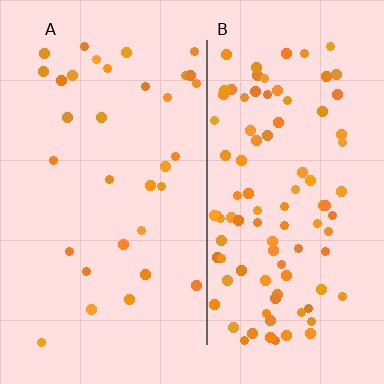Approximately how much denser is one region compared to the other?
Approximately 3.1× — region B over region A.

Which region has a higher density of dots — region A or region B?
B (the right).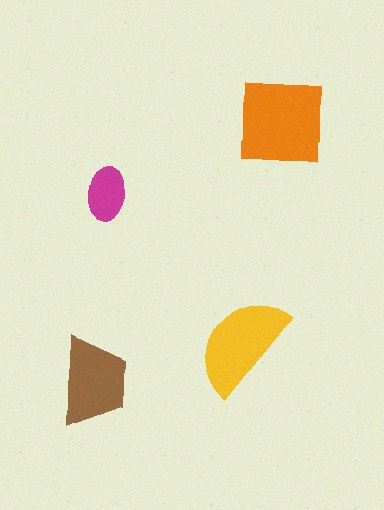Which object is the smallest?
The magenta ellipse.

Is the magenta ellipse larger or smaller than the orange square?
Smaller.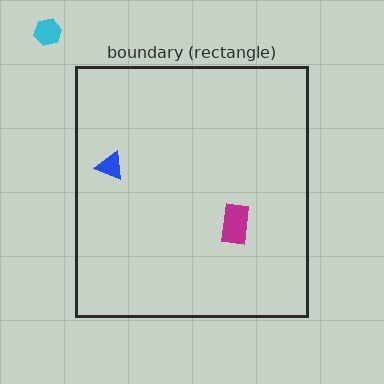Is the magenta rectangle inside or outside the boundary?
Inside.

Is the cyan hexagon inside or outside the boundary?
Outside.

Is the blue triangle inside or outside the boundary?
Inside.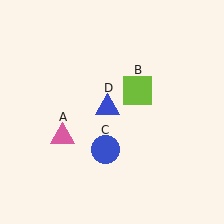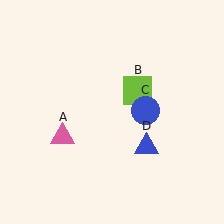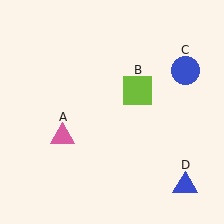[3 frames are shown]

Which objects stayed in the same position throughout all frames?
Pink triangle (object A) and lime square (object B) remained stationary.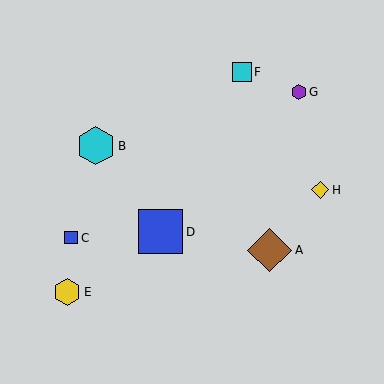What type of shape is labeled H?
Shape H is a yellow diamond.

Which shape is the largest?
The blue square (labeled D) is the largest.